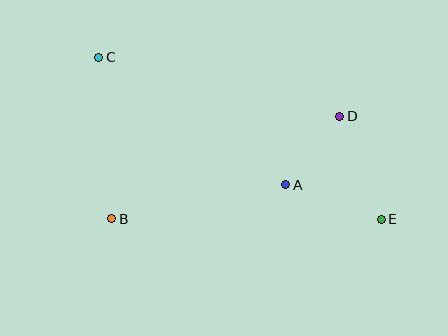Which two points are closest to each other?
Points A and D are closest to each other.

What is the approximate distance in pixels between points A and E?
The distance between A and E is approximately 102 pixels.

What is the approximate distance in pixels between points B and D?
The distance between B and D is approximately 250 pixels.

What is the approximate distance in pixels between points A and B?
The distance between A and B is approximately 177 pixels.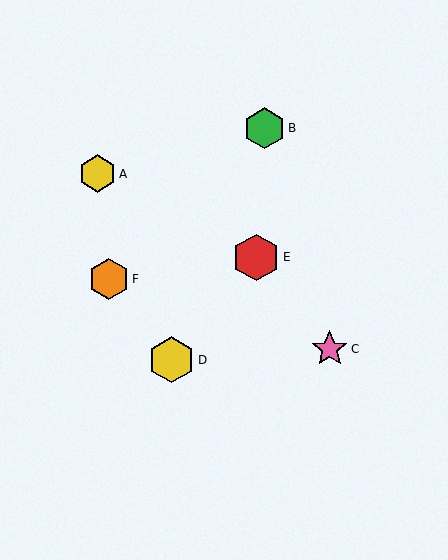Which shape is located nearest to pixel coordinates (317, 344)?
The pink star (labeled C) at (330, 349) is nearest to that location.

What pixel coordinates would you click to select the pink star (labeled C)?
Click at (330, 349) to select the pink star C.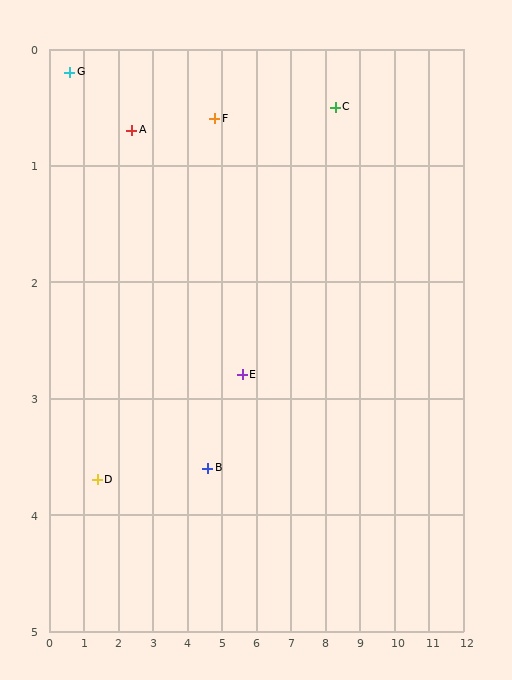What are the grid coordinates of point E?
Point E is at approximately (5.6, 2.8).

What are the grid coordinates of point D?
Point D is at approximately (1.4, 3.7).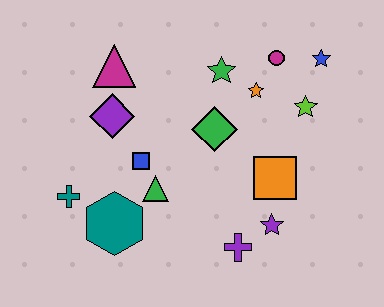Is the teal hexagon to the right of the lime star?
No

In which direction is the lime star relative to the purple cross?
The lime star is above the purple cross.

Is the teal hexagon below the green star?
Yes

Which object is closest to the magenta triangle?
The purple diamond is closest to the magenta triangle.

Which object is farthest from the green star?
The teal cross is farthest from the green star.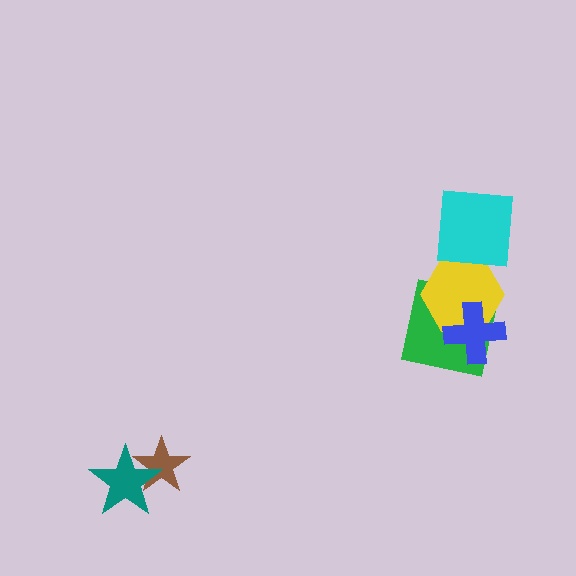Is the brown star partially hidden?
Yes, it is partially covered by another shape.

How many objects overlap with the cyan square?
1 object overlaps with the cyan square.